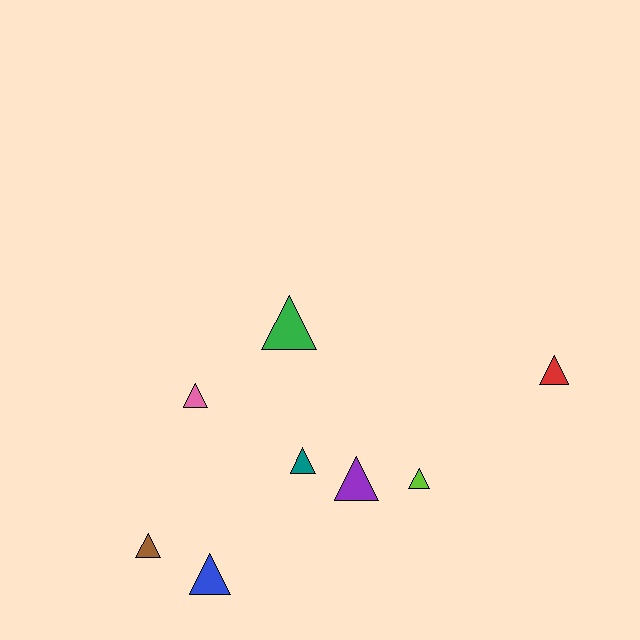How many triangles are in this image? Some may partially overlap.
There are 8 triangles.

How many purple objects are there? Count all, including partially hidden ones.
There is 1 purple object.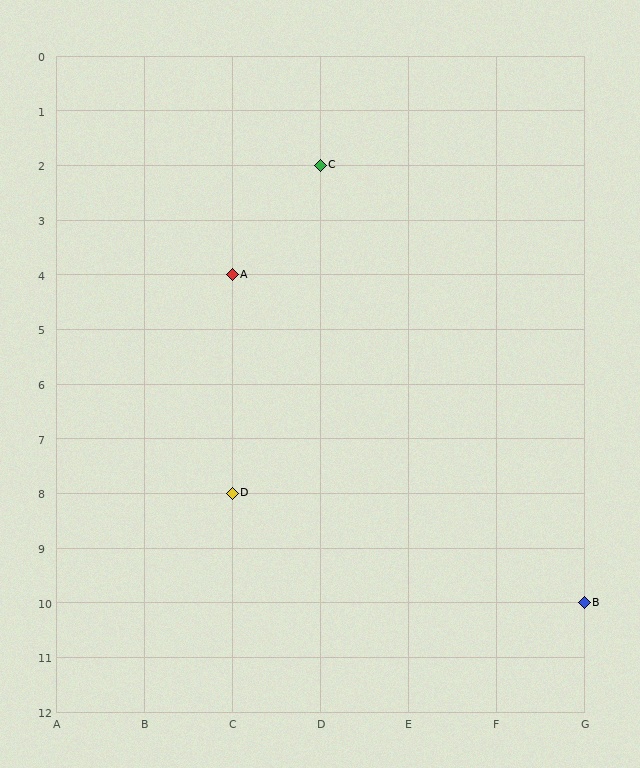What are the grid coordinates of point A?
Point A is at grid coordinates (C, 4).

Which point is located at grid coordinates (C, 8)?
Point D is at (C, 8).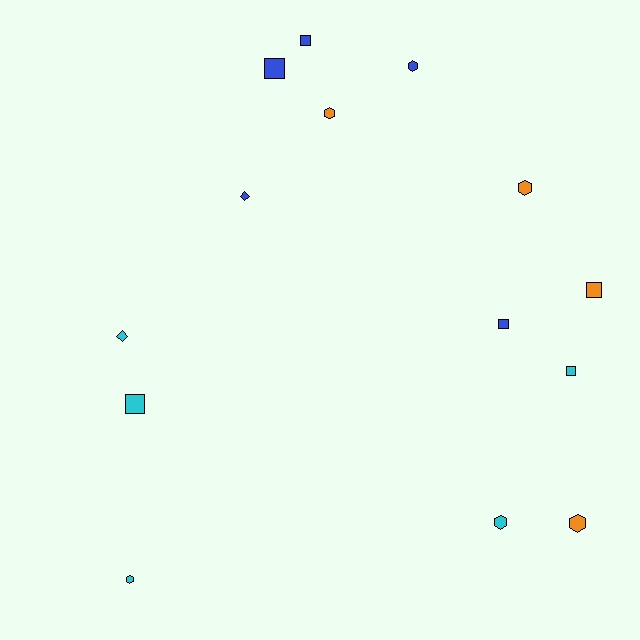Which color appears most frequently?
Blue, with 5 objects.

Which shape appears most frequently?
Square, with 6 objects.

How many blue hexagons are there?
There is 1 blue hexagon.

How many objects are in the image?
There are 14 objects.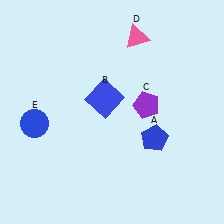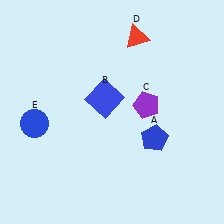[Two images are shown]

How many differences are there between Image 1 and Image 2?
There is 1 difference between the two images.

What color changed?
The triangle (D) changed from pink in Image 1 to red in Image 2.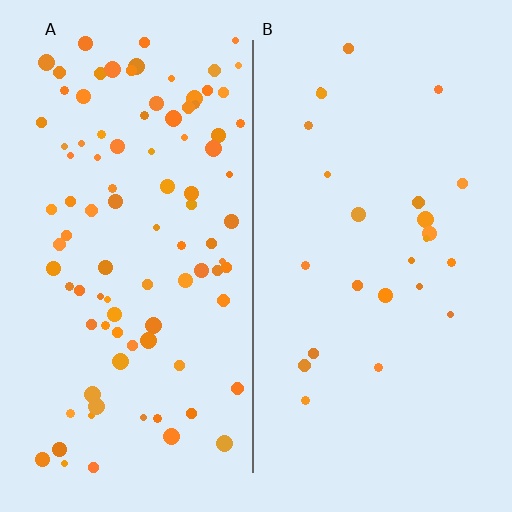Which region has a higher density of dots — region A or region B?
A (the left).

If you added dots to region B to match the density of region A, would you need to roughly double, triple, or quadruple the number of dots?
Approximately quadruple.